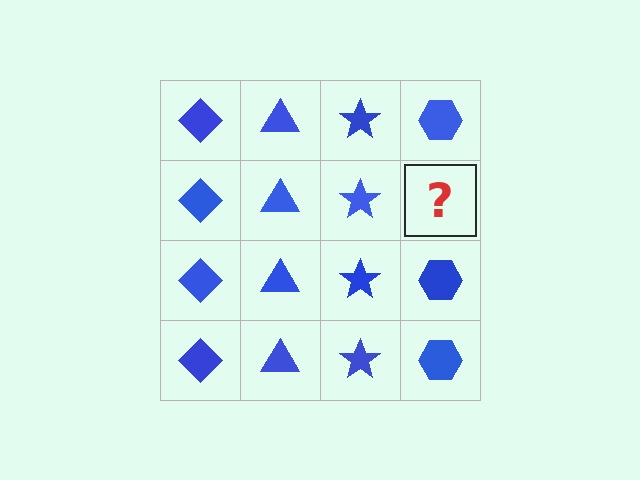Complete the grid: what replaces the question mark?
The question mark should be replaced with a blue hexagon.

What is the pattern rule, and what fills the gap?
The rule is that each column has a consistent shape. The gap should be filled with a blue hexagon.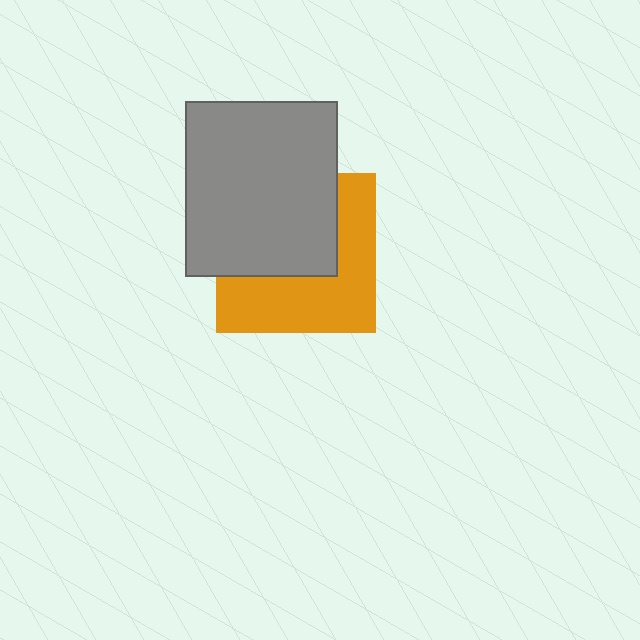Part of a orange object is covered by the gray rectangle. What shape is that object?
It is a square.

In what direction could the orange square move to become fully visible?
The orange square could move down. That would shift it out from behind the gray rectangle entirely.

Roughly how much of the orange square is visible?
About half of it is visible (roughly 50%).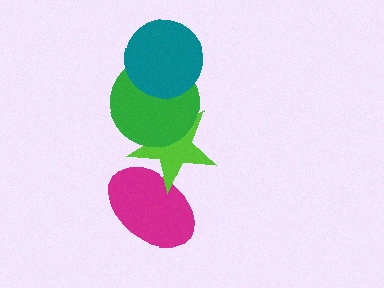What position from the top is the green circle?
The green circle is 2nd from the top.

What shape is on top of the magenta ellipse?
The lime star is on top of the magenta ellipse.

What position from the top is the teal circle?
The teal circle is 1st from the top.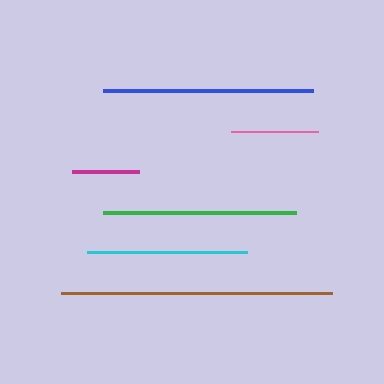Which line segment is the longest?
The brown line is the longest at approximately 271 pixels.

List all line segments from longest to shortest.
From longest to shortest: brown, blue, green, cyan, pink, magenta.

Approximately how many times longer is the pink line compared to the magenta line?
The pink line is approximately 1.3 times the length of the magenta line.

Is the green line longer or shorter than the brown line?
The brown line is longer than the green line.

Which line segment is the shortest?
The magenta line is the shortest at approximately 67 pixels.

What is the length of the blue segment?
The blue segment is approximately 210 pixels long.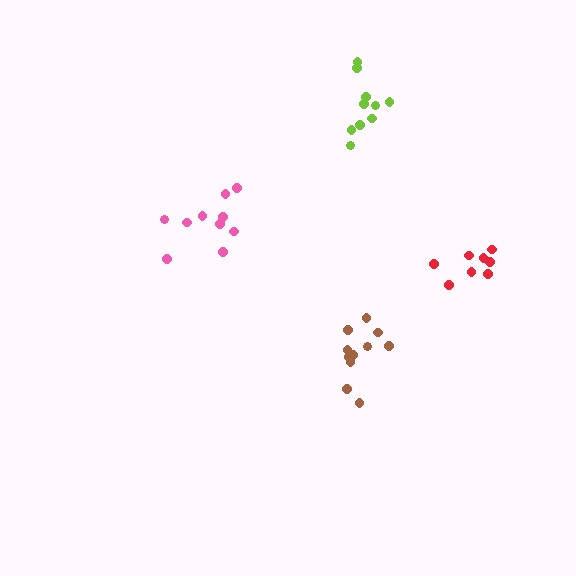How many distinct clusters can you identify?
There are 4 distinct clusters.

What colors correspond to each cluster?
The clusters are colored: brown, lime, red, pink.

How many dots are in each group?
Group 1: 11 dots, Group 2: 10 dots, Group 3: 8 dots, Group 4: 10 dots (39 total).